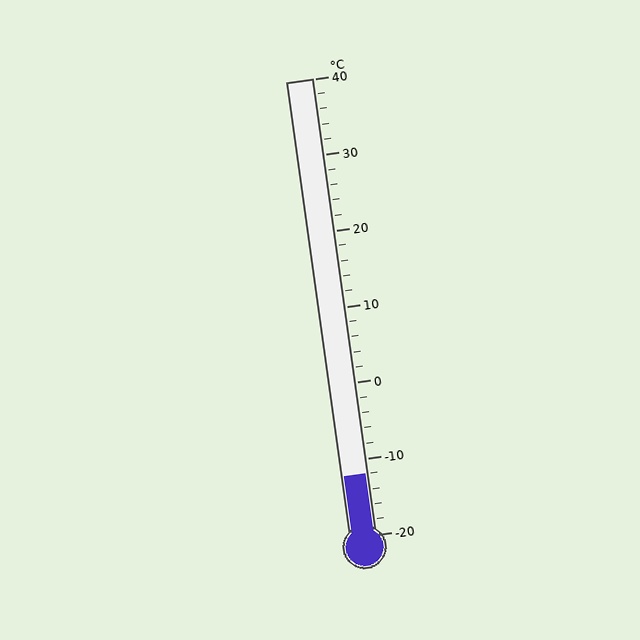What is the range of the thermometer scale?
The thermometer scale ranges from -20°C to 40°C.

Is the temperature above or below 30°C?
The temperature is below 30°C.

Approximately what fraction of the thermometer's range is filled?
The thermometer is filled to approximately 15% of its range.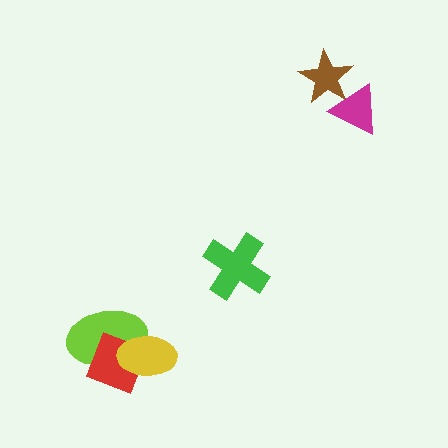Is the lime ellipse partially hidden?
Yes, it is partially covered by another shape.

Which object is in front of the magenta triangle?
The brown star is in front of the magenta triangle.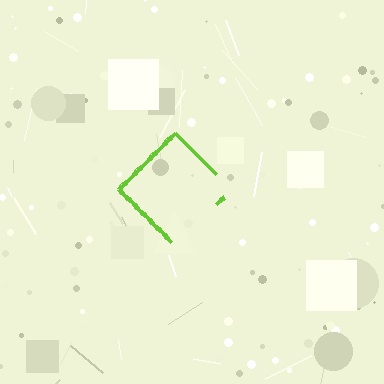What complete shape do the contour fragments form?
The contour fragments form a diamond.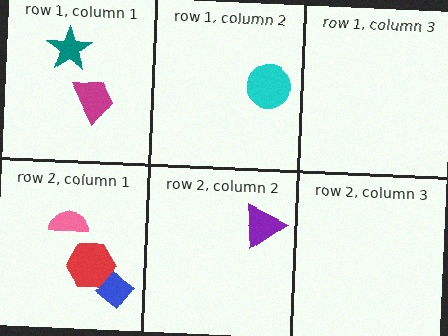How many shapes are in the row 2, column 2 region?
1.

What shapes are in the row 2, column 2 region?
The purple triangle.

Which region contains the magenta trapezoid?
The row 1, column 1 region.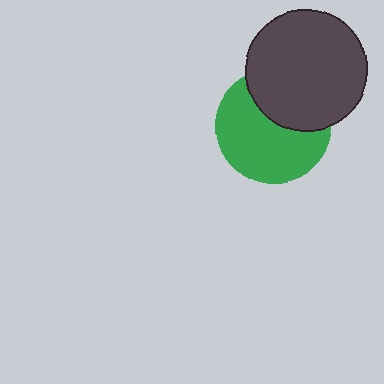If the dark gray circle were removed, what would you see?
You would see the complete green circle.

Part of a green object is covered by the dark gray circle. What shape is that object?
It is a circle.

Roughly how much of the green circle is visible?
About half of it is visible (roughly 63%).